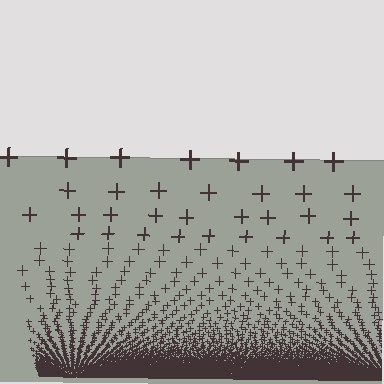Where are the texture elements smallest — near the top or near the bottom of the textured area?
Near the bottom.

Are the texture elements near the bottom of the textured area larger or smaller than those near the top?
Smaller. The gradient is inverted — elements near the bottom are smaller and denser.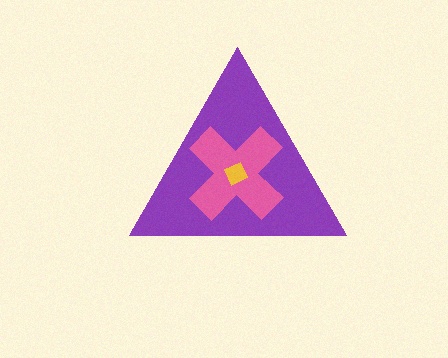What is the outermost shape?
The purple triangle.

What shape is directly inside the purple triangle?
The pink cross.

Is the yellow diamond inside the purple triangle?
Yes.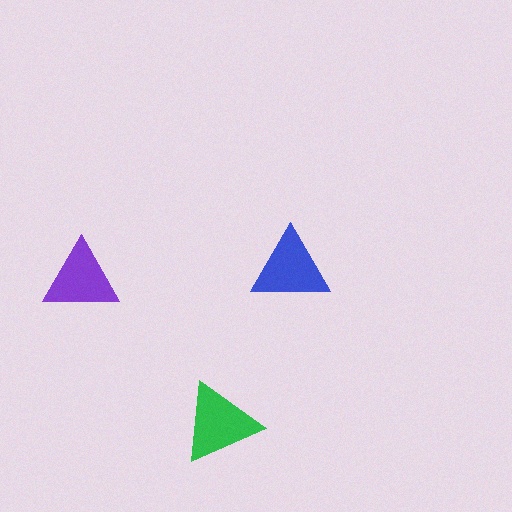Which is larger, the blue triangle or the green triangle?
The green one.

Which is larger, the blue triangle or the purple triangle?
The blue one.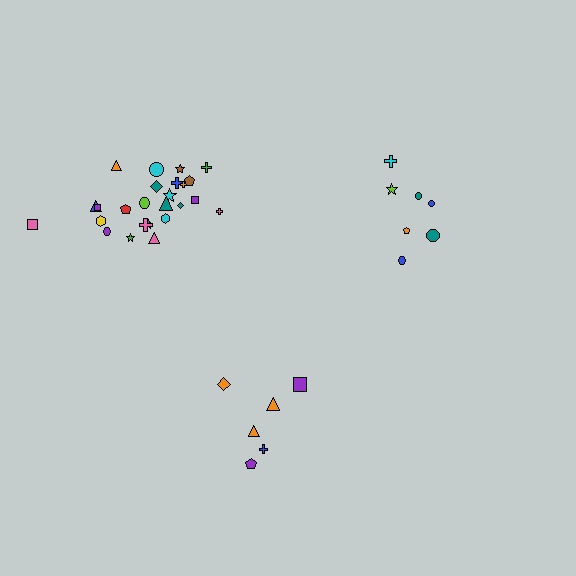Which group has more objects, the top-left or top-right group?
The top-left group.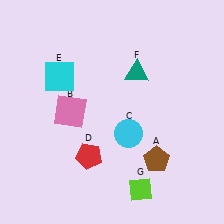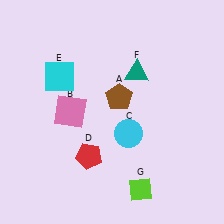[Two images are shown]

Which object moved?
The brown pentagon (A) moved up.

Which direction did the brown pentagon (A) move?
The brown pentagon (A) moved up.